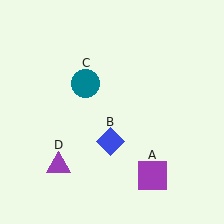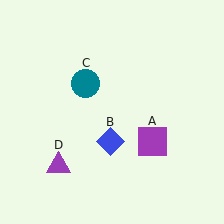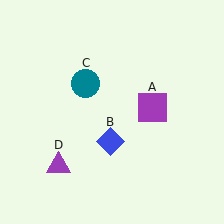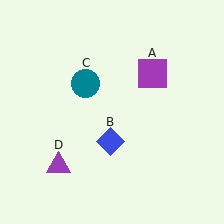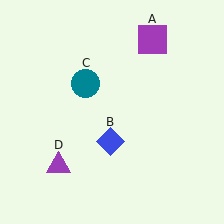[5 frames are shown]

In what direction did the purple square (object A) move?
The purple square (object A) moved up.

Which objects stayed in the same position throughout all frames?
Blue diamond (object B) and teal circle (object C) and purple triangle (object D) remained stationary.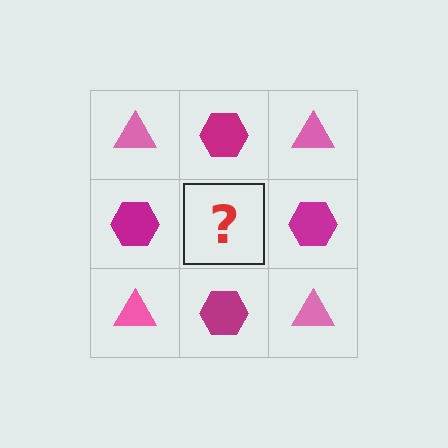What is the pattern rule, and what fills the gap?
The rule is that it alternates pink triangle and magenta hexagon in a checkerboard pattern. The gap should be filled with a pink triangle.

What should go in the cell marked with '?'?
The missing cell should contain a pink triangle.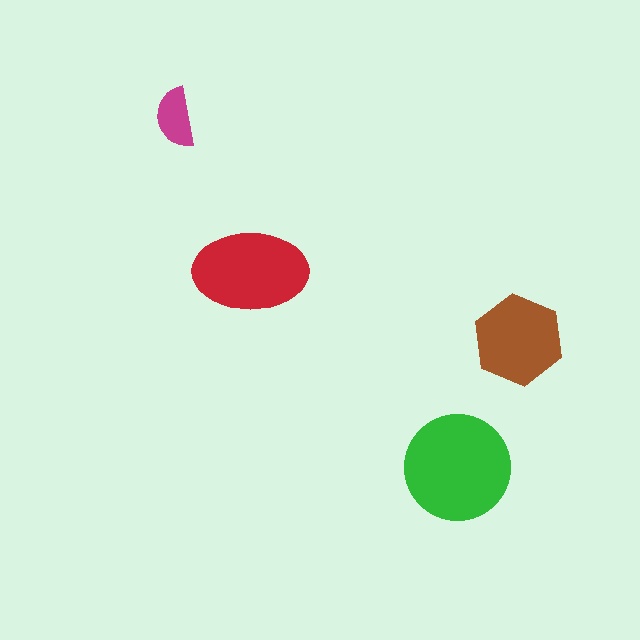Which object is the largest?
The green circle.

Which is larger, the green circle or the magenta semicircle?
The green circle.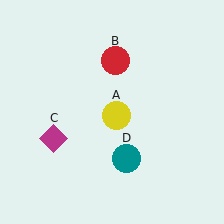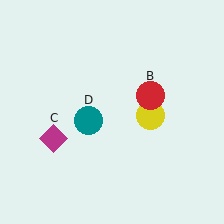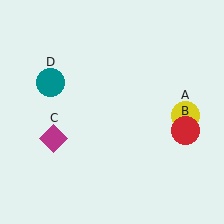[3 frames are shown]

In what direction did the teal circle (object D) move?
The teal circle (object D) moved up and to the left.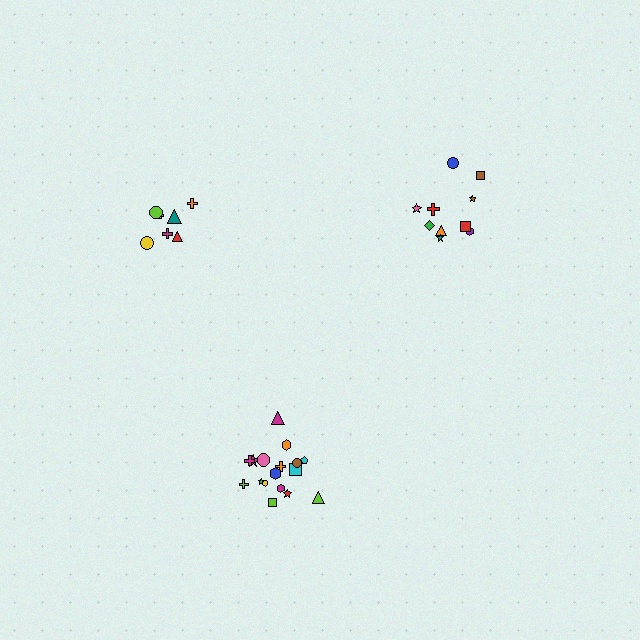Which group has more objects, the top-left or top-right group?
The top-right group.